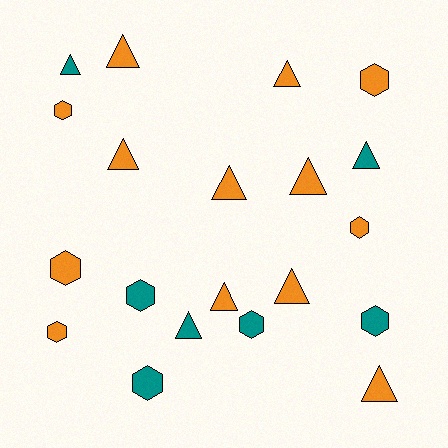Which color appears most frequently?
Orange, with 13 objects.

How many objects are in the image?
There are 20 objects.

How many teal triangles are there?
There are 3 teal triangles.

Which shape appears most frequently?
Triangle, with 11 objects.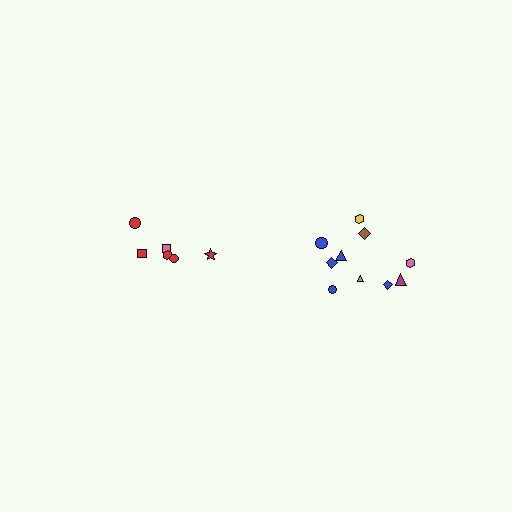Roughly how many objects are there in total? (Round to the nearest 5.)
Roughly 15 objects in total.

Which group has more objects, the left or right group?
The right group.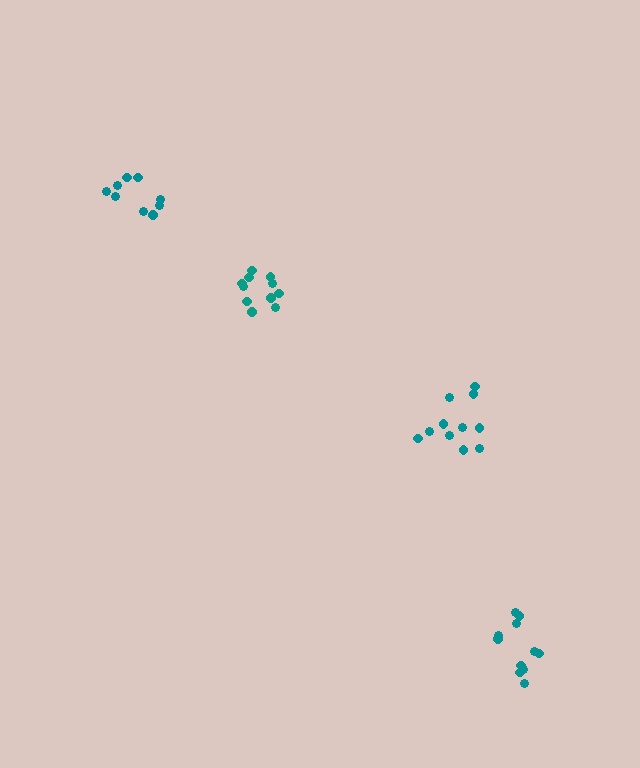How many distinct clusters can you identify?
There are 4 distinct clusters.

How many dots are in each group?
Group 1: 9 dots, Group 2: 11 dots, Group 3: 11 dots, Group 4: 11 dots (42 total).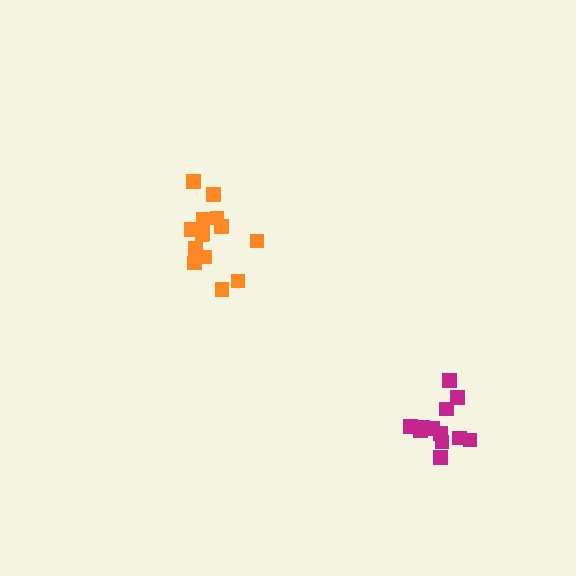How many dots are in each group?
Group 1: 15 dots, Group 2: 12 dots (27 total).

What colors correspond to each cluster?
The clusters are colored: orange, magenta.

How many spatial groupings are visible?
There are 2 spatial groupings.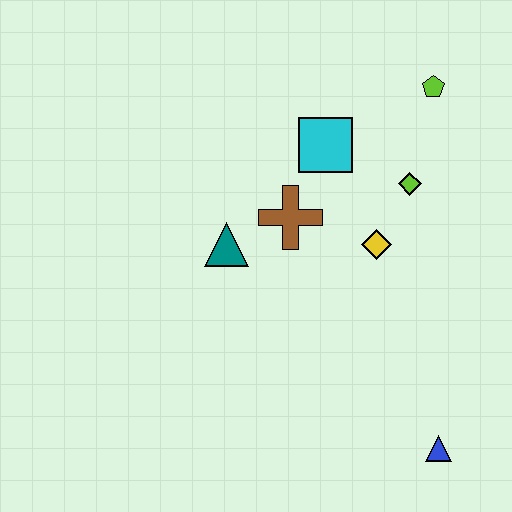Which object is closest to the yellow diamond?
The lime diamond is closest to the yellow diamond.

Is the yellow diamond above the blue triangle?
Yes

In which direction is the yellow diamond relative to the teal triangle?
The yellow diamond is to the right of the teal triangle.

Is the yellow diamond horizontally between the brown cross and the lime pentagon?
Yes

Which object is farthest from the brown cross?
The blue triangle is farthest from the brown cross.